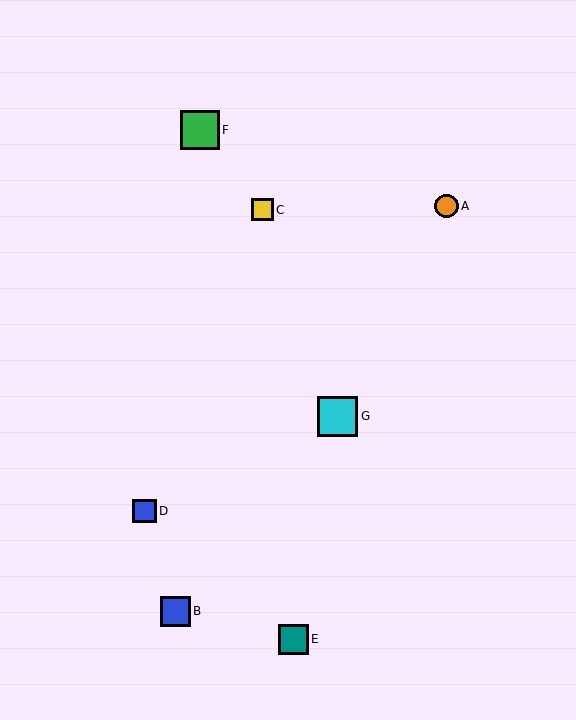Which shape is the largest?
The cyan square (labeled G) is the largest.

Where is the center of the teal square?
The center of the teal square is at (293, 639).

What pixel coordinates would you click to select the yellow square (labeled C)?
Click at (263, 210) to select the yellow square C.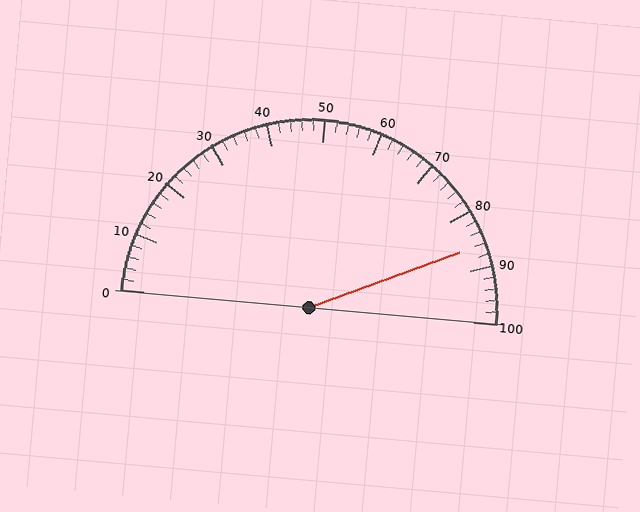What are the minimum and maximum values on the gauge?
The gauge ranges from 0 to 100.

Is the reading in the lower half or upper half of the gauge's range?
The reading is in the upper half of the range (0 to 100).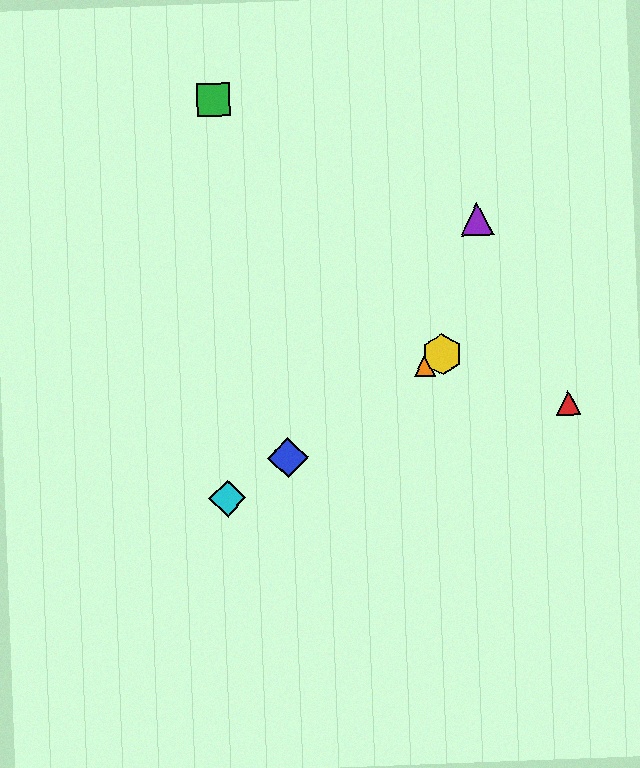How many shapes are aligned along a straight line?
4 shapes (the blue diamond, the yellow hexagon, the orange triangle, the cyan diamond) are aligned along a straight line.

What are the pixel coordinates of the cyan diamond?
The cyan diamond is at (227, 498).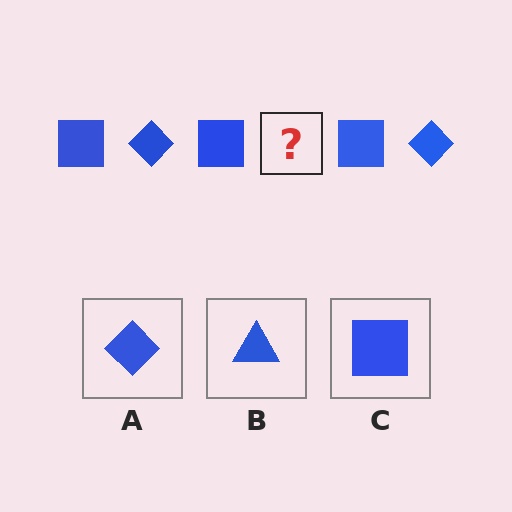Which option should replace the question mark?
Option A.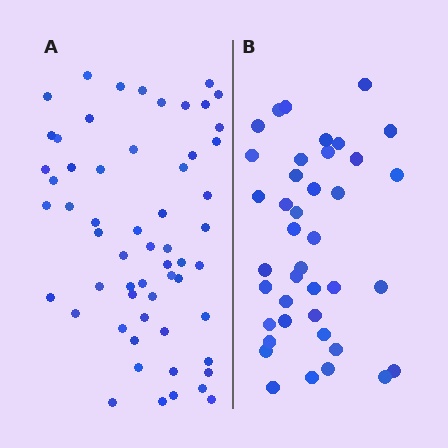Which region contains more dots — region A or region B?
Region A (the left region) has more dots.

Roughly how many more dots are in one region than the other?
Region A has approximately 20 more dots than region B.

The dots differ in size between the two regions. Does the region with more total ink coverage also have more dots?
No. Region B has more total ink coverage because its dots are larger, but region A actually contains more individual dots. Total area can be misleading — the number of items is what matters here.